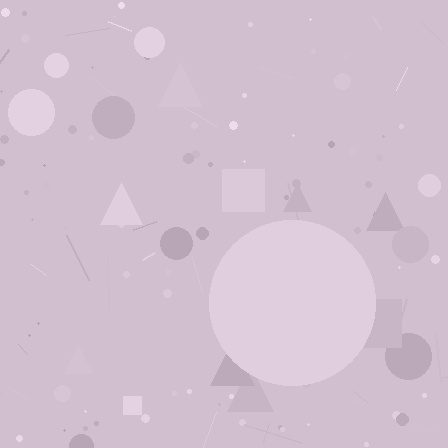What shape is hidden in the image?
A circle is hidden in the image.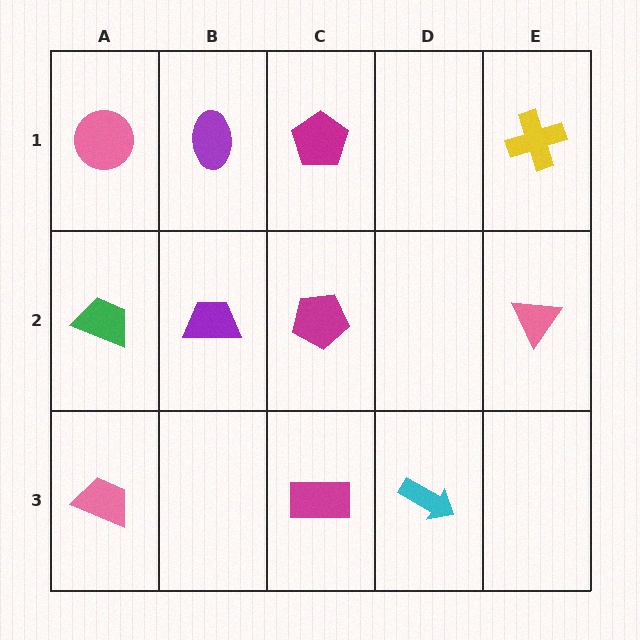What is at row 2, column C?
A magenta pentagon.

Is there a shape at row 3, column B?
No, that cell is empty.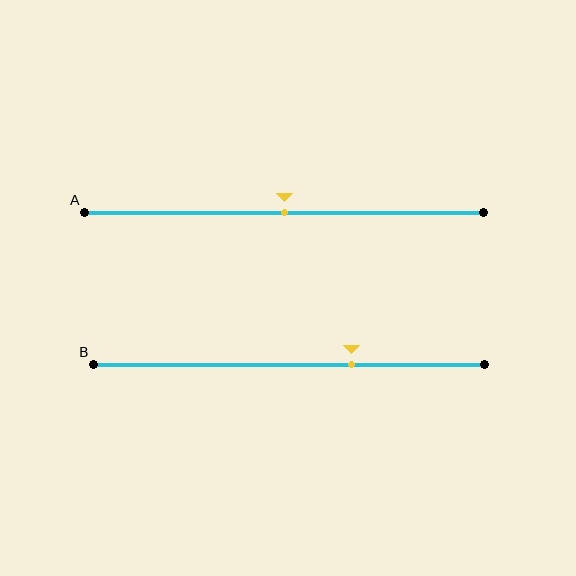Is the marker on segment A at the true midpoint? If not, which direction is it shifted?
Yes, the marker on segment A is at the true midpoint.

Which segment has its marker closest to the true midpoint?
Segment A has its marker closest to the true midpoint.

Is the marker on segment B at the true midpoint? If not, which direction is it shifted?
No, the marker on segment B is shifted to the right by about 16% of the segment length.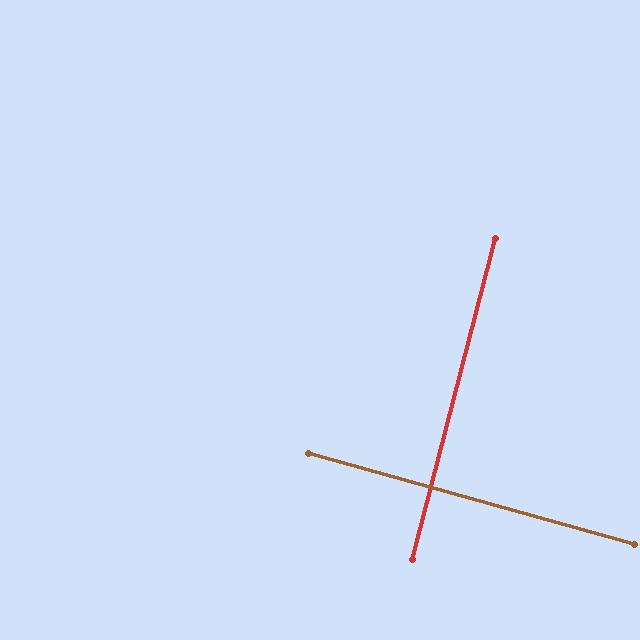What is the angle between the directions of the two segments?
Approximately 89 degrees.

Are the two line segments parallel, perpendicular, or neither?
Perpendicular — they meet at approximately 89°.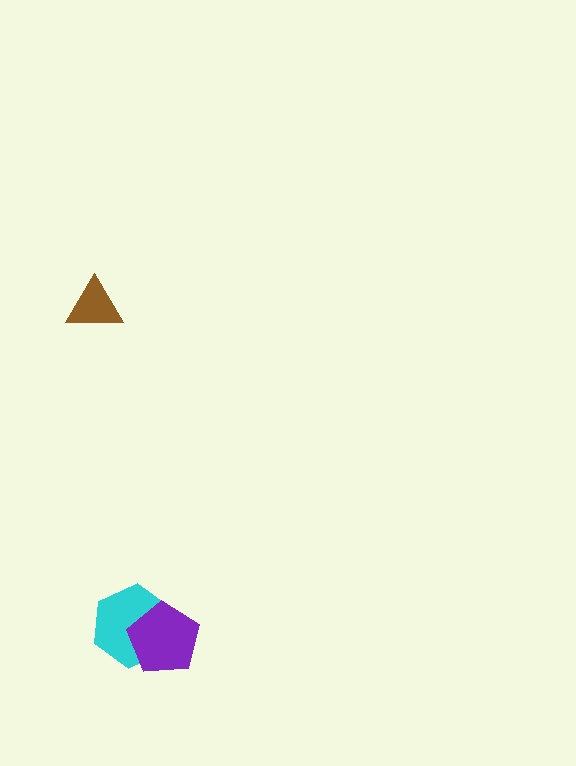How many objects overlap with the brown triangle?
0 objects overlap with the brown triangle.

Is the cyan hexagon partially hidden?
Yes, it is partially covered by another shape.